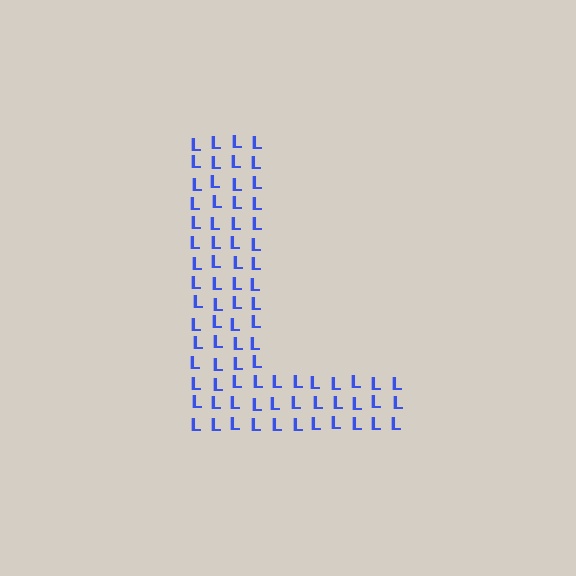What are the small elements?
The small elements are letter L's.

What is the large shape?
The large shape is the letter L.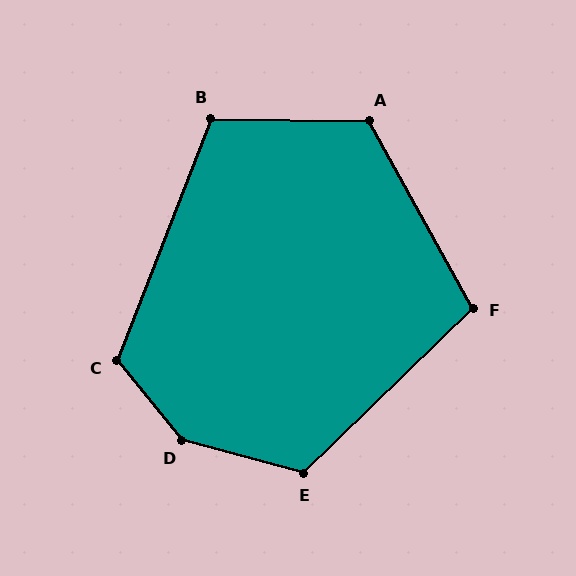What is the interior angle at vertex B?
Approximately 111 degrees (obtuse).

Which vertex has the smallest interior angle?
F, at approximately 105 degrees.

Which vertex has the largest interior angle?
D, at approximately 144 degrees.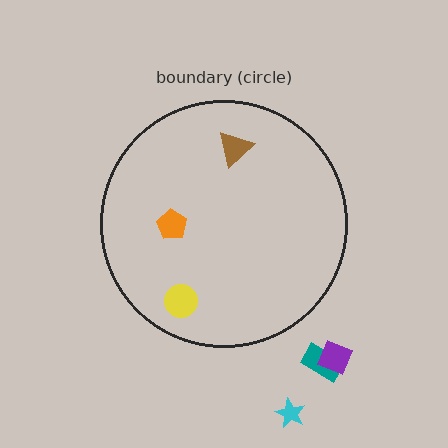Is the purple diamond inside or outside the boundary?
Outside.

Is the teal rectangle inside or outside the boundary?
Outside.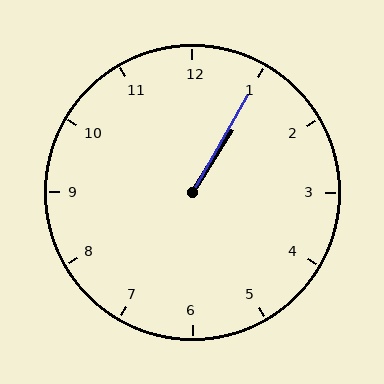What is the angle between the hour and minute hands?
Approximately 2 degrees.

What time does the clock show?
1:05.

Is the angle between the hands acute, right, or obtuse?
It is acute.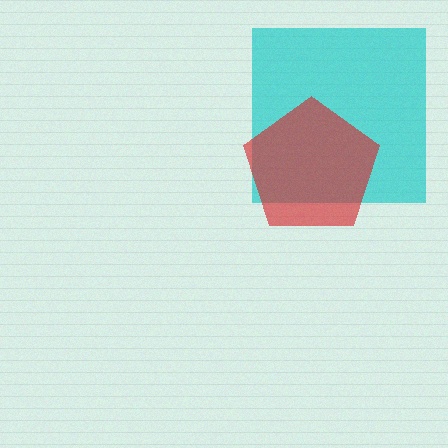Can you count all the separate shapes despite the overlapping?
Yes, there are 2 separate shapes.